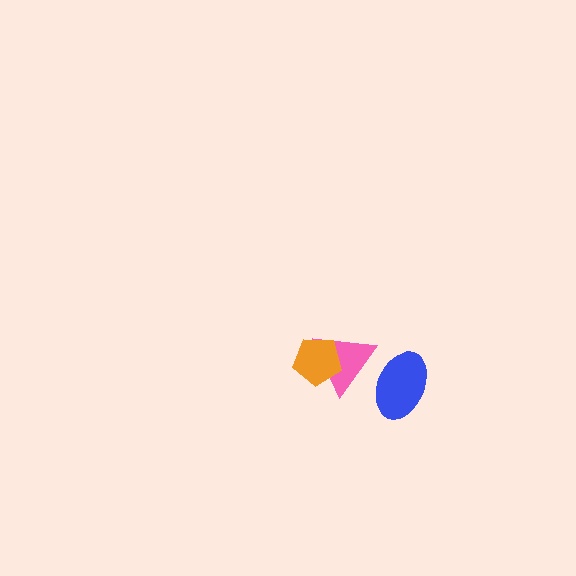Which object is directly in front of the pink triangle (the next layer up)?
The orange pentagon is directly in front of the pink triangle.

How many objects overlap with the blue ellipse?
1 object overlaps with the blue ellipse.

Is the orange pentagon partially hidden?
No, no other shape covers it.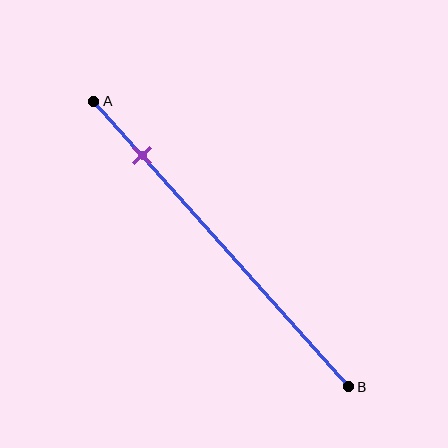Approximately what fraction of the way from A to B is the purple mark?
The purple mark is approximately 20% of the way from A to B.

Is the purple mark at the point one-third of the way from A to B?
No, the mark is at about 20% from A, not at the 33% one-third point.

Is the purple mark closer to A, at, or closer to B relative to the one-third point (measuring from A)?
The purple mark is closer to point A than the one-third point of segment AB.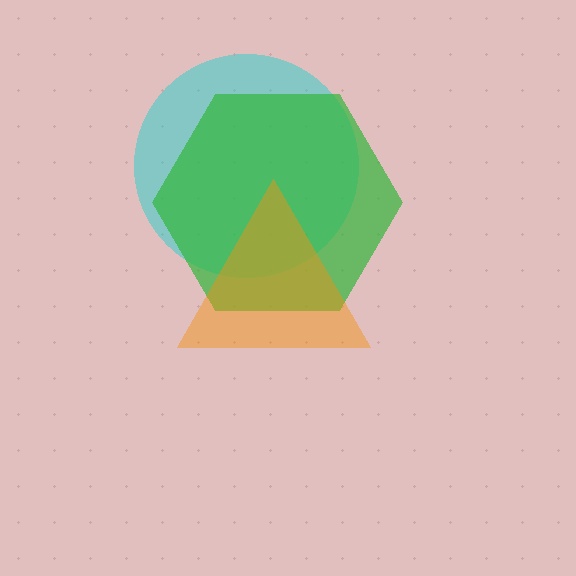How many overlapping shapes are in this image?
There are 3 overlapping shapes in the image.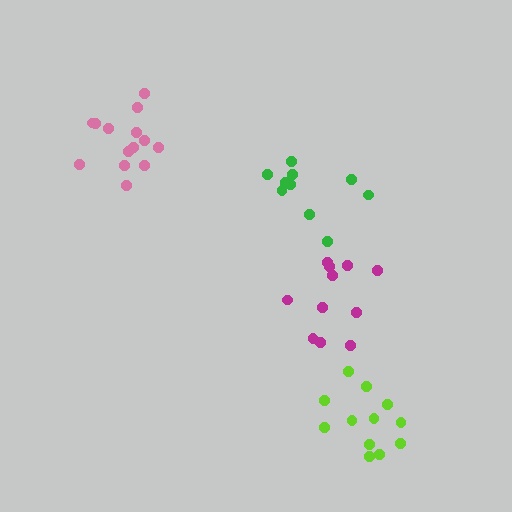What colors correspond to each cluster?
The clusters are colored: lime, pink, green, magenta.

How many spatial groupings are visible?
There are 4 spatial groupings.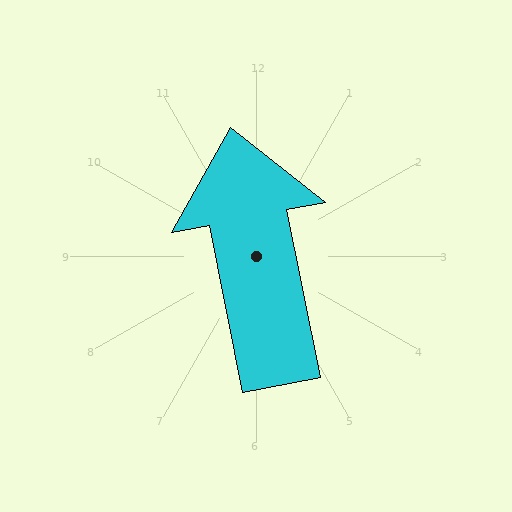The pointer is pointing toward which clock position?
Roughly 12 o'clock.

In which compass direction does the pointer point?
North.